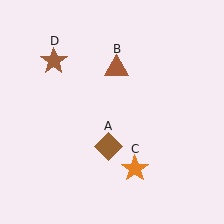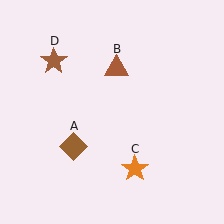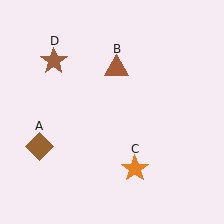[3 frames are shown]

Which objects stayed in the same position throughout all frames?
Brown triangle (object B) and orange star (object C) and brown star (object D) remained stationary.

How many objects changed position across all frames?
1 object changed position: brown diamond (object A).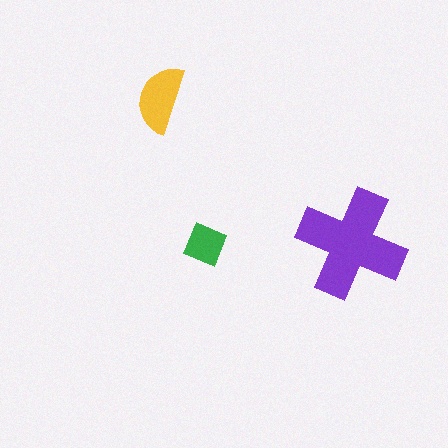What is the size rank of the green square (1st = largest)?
3rd.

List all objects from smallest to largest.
The green square, the yellow semicircle, the purple cross.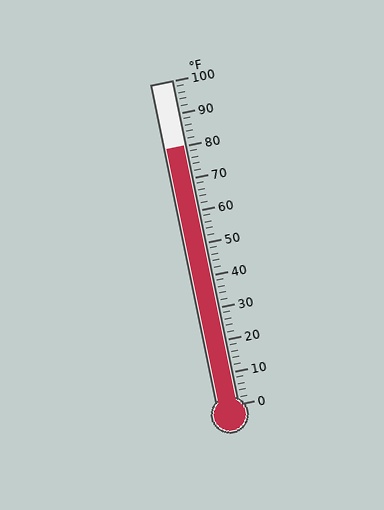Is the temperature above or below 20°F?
The temperature is above 20°F.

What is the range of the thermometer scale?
The thermometer scale ranges from 0°F to 100°F.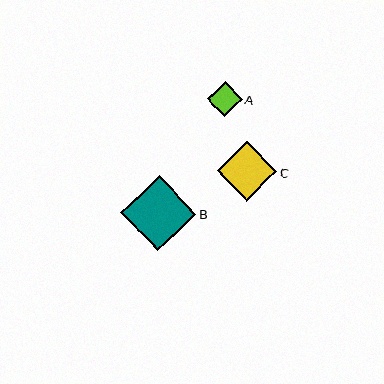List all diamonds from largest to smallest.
From largest to smallest: B, C, A.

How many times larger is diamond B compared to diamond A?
Diamond B is approximately 2.2 times the size of diamond A.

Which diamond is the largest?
Diamond B is the largest with a size of approximately 75 pixels.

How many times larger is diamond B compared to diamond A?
Diamond B is approximately 2.2 times the size of diamond A.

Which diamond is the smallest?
Diamond A is the smallest with a size of approximately 34 pixels.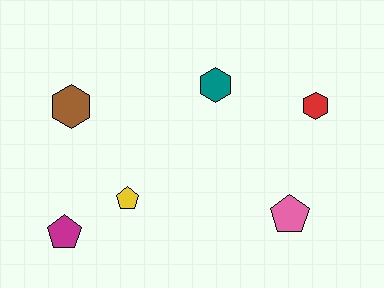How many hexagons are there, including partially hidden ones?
There are 3 hexagons.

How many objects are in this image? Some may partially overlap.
There are 6 objects.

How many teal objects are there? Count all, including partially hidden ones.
There is 1 teal object.